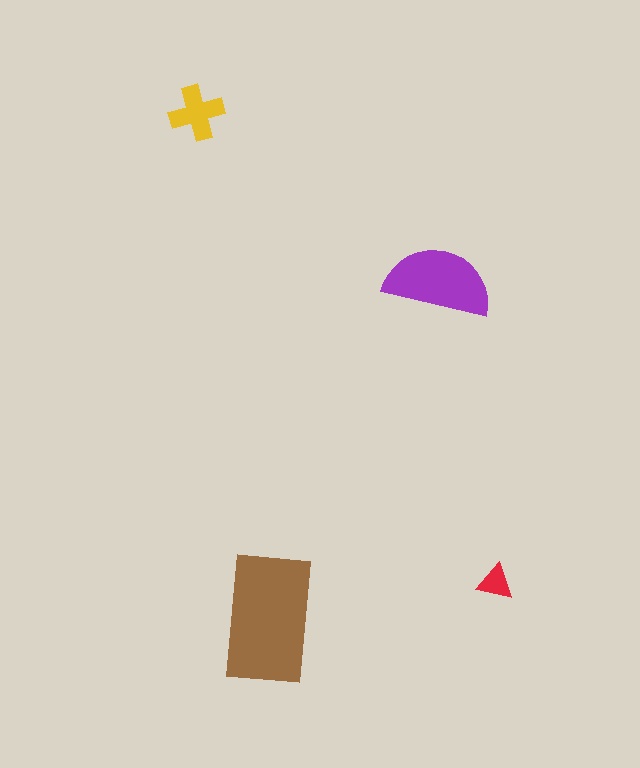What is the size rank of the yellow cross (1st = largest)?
3rd.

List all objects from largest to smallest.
The brown rectangle, the purple semicircle, the yellow cross, the red triangle.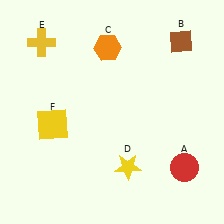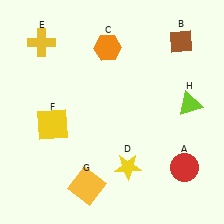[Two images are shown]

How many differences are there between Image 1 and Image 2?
There are 2 differences between the two images.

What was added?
A yellow square (G), a lime triangle (H) were added in Image 2.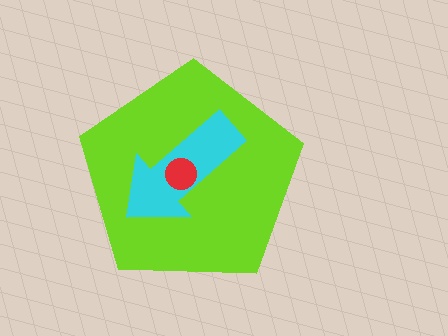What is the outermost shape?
The lime pentagon.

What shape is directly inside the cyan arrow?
The red circle.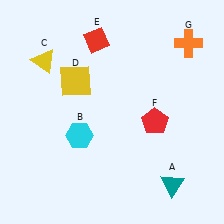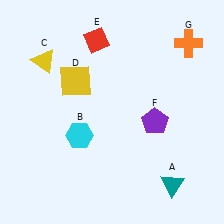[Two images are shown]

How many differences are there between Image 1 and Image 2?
There is 1 difference between the two images.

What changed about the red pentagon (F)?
In Image 1, F is red. In Image 2, it changed to purple.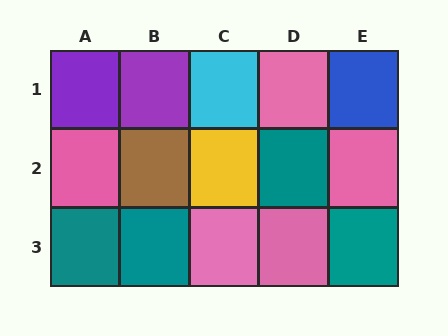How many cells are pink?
5 cells are pink.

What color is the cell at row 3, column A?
Teal.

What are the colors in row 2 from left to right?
Pink, brown, yellow, teal, pink.